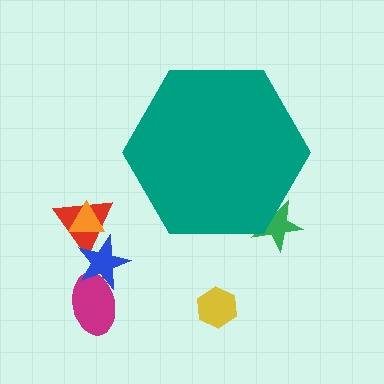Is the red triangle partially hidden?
No, the red triangle is fully visible.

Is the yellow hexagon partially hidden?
No, the yellow hexagon is fully visible.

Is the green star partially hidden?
Yes, the green star is partially hidden behind the teal hexagon.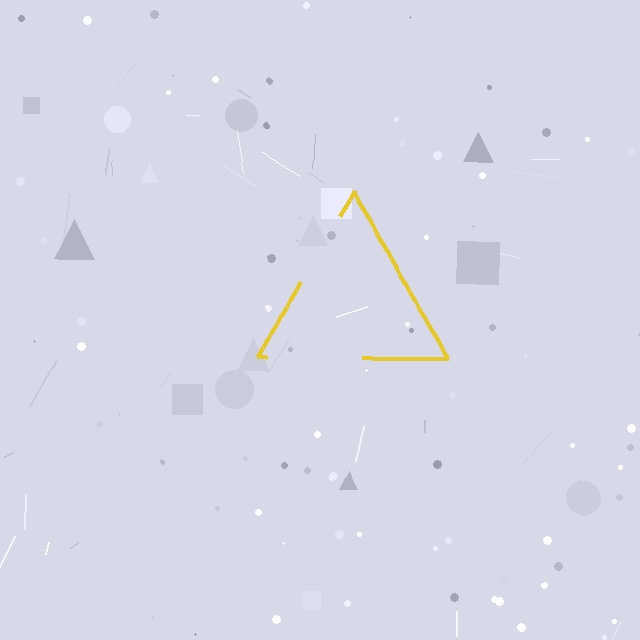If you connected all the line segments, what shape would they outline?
They would outline a triangle.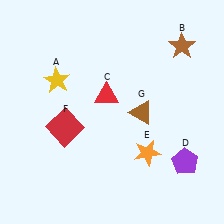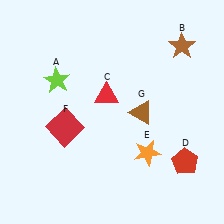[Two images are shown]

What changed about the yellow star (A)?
In Image 1, A is yellow. In Image 2, it changed to lime.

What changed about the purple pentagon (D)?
In Image 1, D is purple. In Image 2, it changed to red.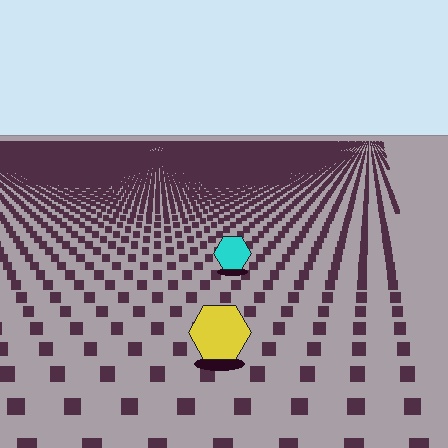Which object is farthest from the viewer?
The cyan hexagon is farthest from the viewer. It appears smaller and the ground texture around it is denser.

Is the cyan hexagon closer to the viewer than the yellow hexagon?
No. The yellow hexagon is closer — you can tell from the texture gradient: the ground texture is coarser near it.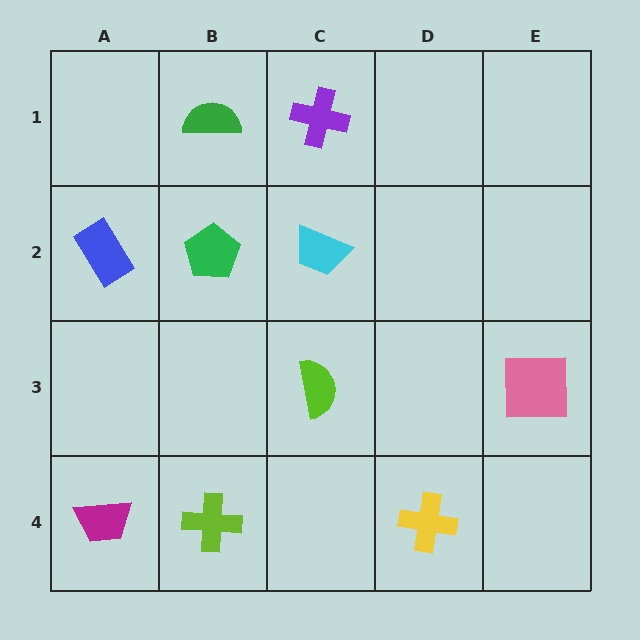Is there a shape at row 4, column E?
No, that cell is empty.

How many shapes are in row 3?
2 shapes.